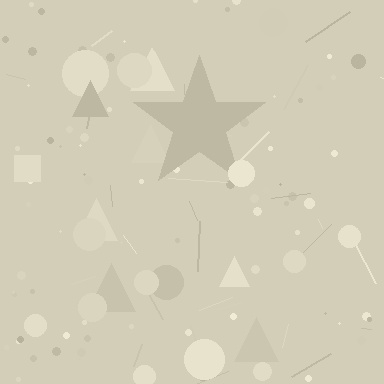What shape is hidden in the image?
A star is hidden in the image.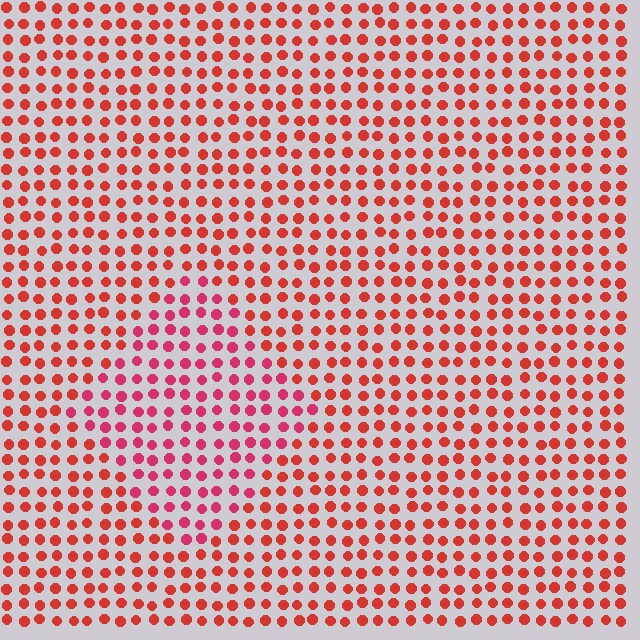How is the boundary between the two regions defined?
The boundary is defined purely by a slight shift in hue (about 22 degrees). Spacing, size, and orientation are identical on both sides.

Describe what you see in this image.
The image is filled with small red elements in a uniform arrangement. A diamond-shaped region is visible where the elements are tinted to a slightly different hue, forming a subtle color boundary.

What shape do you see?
I see a diamond.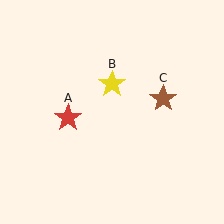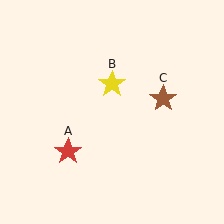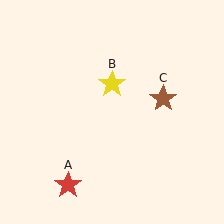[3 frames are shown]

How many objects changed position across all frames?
1 object changed position: red star (object A).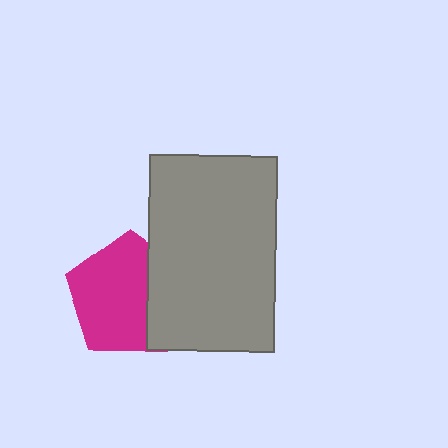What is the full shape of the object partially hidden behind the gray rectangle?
The partially hidden object is a magenta pentagon.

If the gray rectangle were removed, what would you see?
You would see the complete magenta pentagon.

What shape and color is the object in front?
The object in front is a gray rectangle.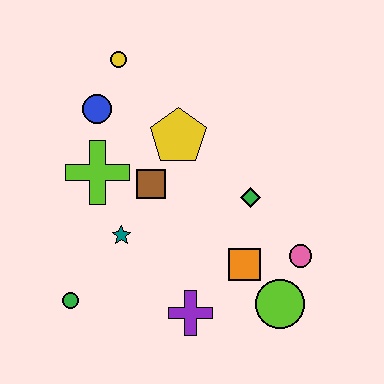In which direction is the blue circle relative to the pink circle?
The blue circle is to the left of the pink circle.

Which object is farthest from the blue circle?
The lime circle is farthest from the blue circle.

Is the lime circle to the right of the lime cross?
Yes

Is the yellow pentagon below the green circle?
No